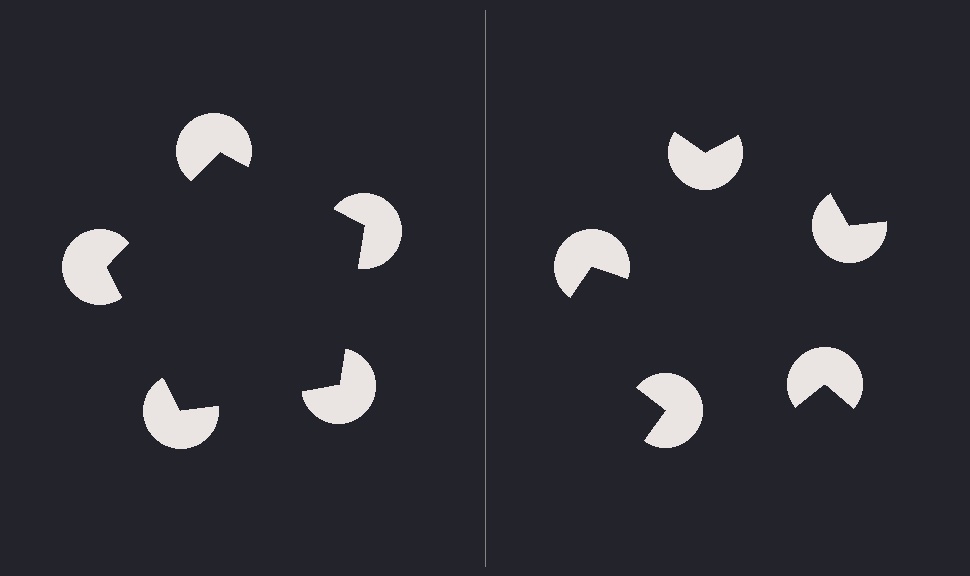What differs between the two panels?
The pac-man discs are positioned identically on both sides; only the wedge orientations differ. On the left they align to a pentagon; on the right they are misaligned.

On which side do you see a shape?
An illusory pentagon appears on the left side. On the right side the wedge cuts are rotated, so no coherent shape forms.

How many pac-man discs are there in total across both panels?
10 — 5 on each side.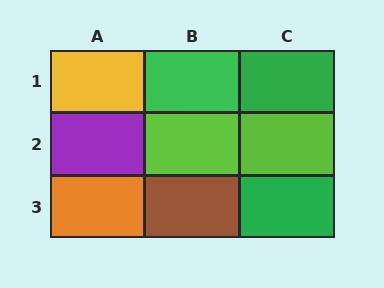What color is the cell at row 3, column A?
Orange.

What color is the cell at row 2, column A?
Purple.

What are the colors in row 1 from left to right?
Yellow, green, green.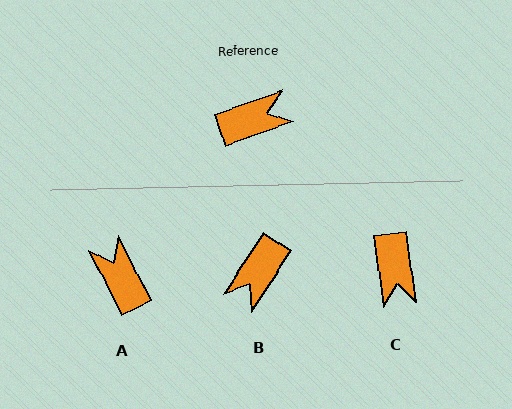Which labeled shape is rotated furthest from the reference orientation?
B, about 142 degrees away.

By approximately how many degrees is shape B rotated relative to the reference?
Approximately 142 degrees clockwise.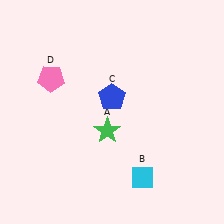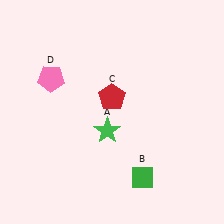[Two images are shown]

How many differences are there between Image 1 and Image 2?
There are 2 differences between the two images.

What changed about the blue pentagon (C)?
In Image 1, C is blue. In Image 2, it changed to red.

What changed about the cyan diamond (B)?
In Image 1, B is cyan. In Image 2, it changed to green.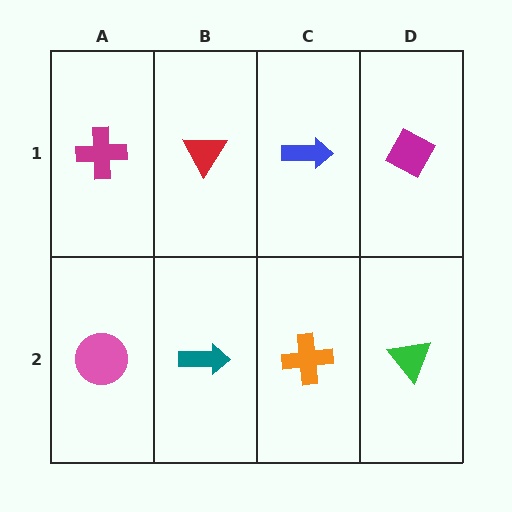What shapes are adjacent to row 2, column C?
A blue arrow (row 1, column C), a teal arrow (row 2, column B), a green triangle (row 2, column D).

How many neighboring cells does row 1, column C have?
3.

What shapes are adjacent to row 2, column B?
A red triangle (row 1, column B), a pink circle (row 2, column A), an orange cross (row 2, column C).